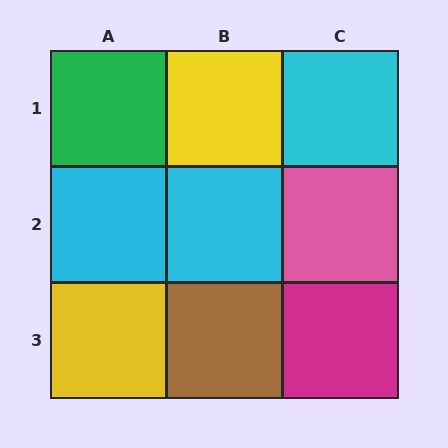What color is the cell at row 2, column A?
Cyan.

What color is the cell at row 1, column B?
Yellow.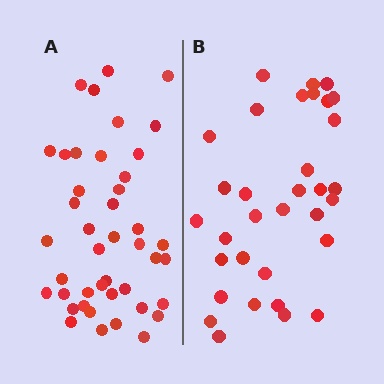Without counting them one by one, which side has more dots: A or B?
Region A (the left region) has more dots.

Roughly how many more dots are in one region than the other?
Region A has roughly 10 or so more dots than region B.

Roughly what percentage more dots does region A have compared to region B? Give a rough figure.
About 30% more.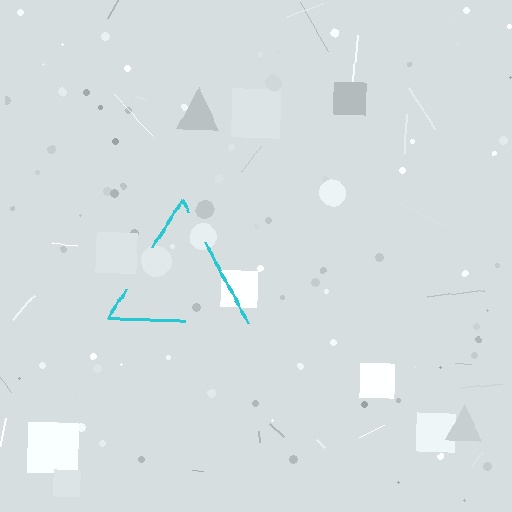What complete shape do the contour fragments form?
The contour fragments form a triangle.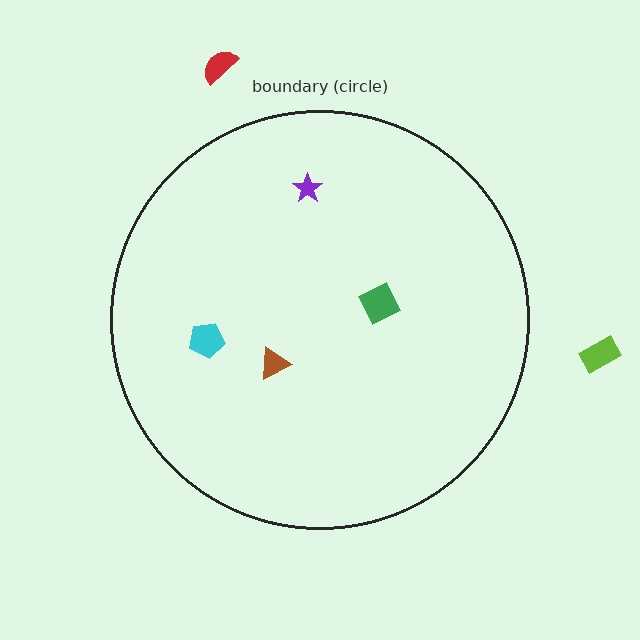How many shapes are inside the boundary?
4 inside, 2 outside.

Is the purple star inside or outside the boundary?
Inside.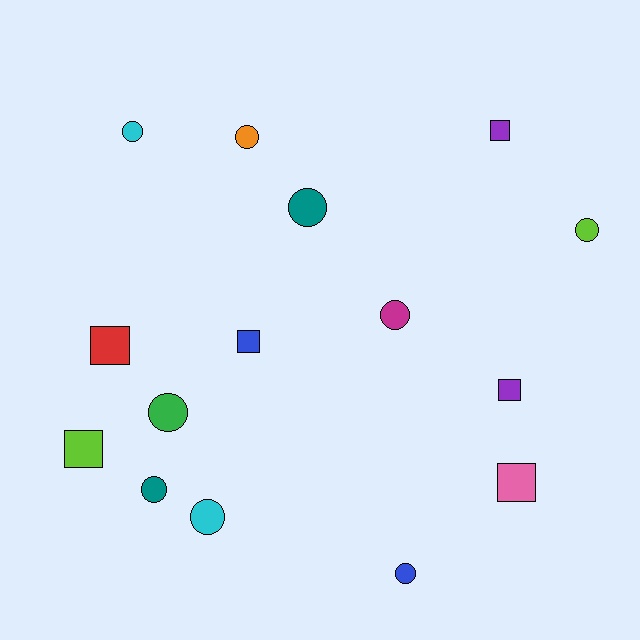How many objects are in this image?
There are 15 objects.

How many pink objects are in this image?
There is 1 pink object.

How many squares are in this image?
There are 6 squares.